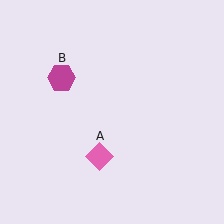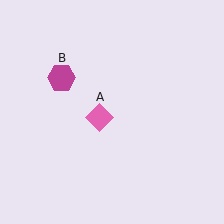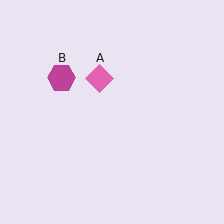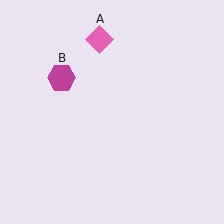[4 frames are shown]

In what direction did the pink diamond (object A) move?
The pink diamond (object A) moved up.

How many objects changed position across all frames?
1 object changed position: pink diamond (object A).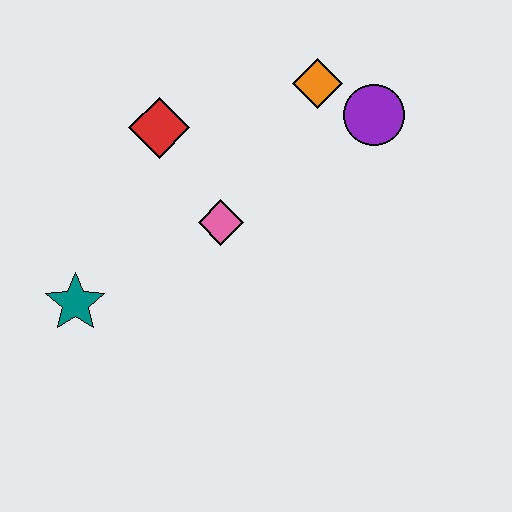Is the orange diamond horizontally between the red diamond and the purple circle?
Yes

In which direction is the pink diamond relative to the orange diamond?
The pink diamond is below the orange diamond.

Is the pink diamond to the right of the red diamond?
Yes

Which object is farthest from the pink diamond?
The purple circle is farthest from the pink diamond.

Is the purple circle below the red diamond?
No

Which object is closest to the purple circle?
The orange diamond is closest to the purple circle.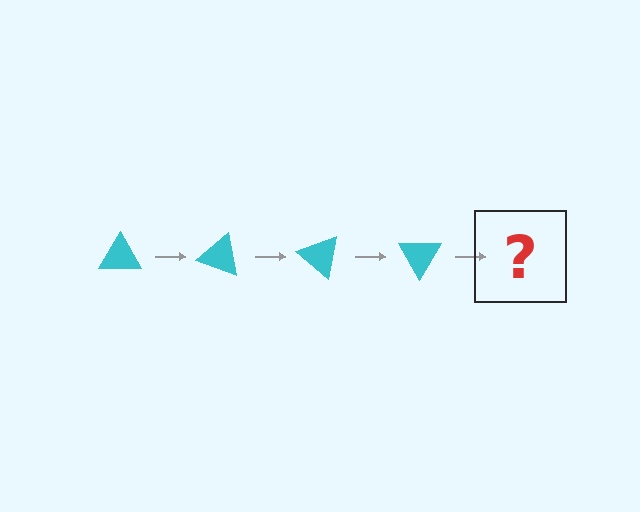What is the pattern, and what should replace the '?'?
The pattern is that the triangle rotates 20 degrees each step. The '?' should be a cyan triangle rotated 80 degrees.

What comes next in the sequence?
The next element should be a cyan triangle rotated 80 degrees.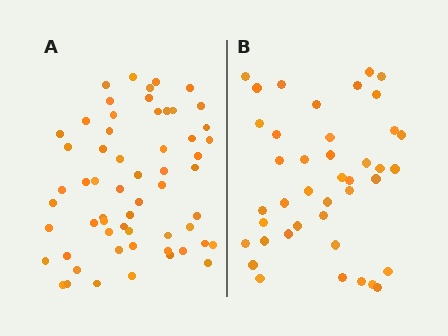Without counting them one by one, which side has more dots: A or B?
Region A (the left region) has more dots.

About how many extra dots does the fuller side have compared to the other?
Region A has approximately 20 more dots than region B.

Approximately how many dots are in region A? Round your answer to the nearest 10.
About 60 dots. (The exact count is 59, which rounds to 60.)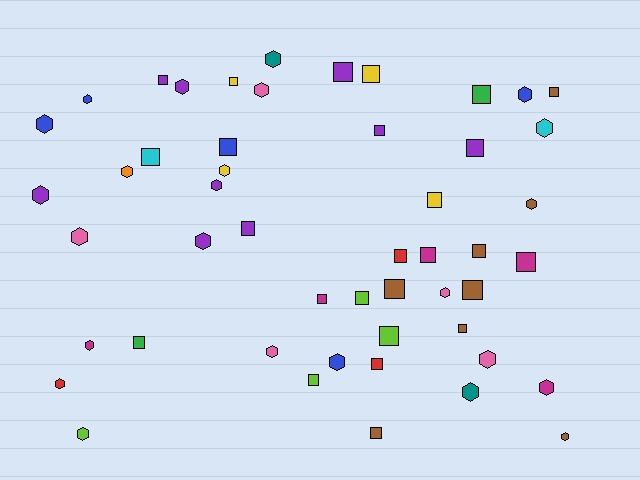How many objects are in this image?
There are 50 objects.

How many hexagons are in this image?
There are 24 hexagons.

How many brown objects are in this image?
There are 8 brown objects.